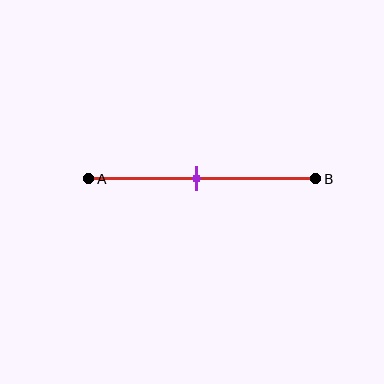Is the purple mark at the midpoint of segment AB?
Yes, the mark is approximately at the midpoint.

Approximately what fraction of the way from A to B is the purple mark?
The purple mark is approximately 50% of the way from A to B.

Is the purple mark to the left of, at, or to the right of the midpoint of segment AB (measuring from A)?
The purple mark is approximately at the midpoint of segment AB.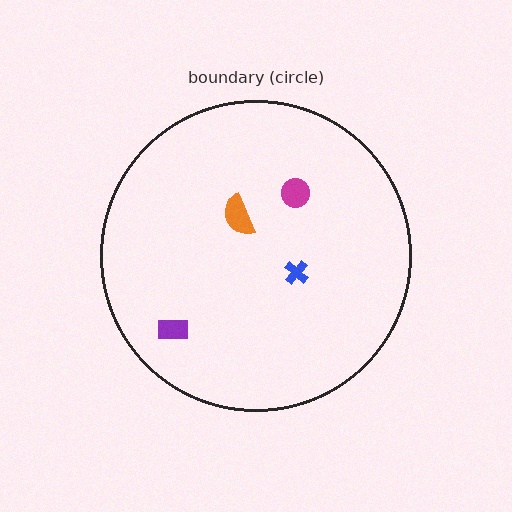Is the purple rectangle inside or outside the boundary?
Inside.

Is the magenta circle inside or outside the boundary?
Inside.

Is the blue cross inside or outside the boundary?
Inside.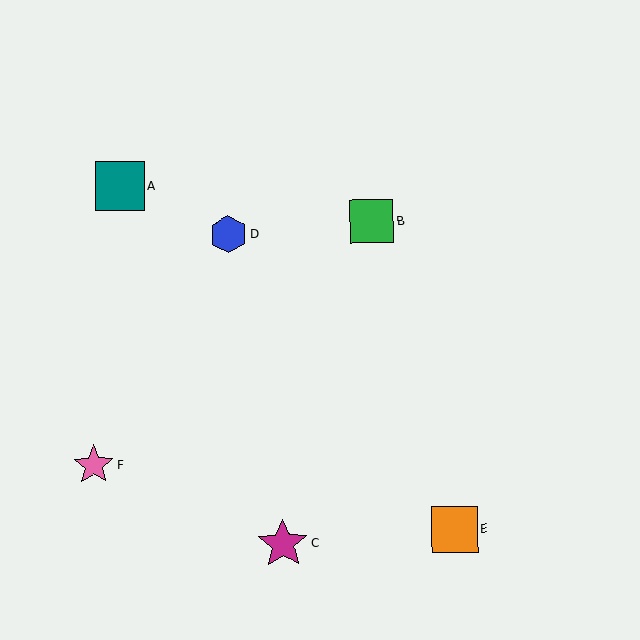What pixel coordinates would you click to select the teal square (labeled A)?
Click at (120, 186) to select the teal square A.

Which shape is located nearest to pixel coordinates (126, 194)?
The teal square (labeled A) at (120, 186) is nearest to that location.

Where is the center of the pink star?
The center of the pink star is at (94, 465).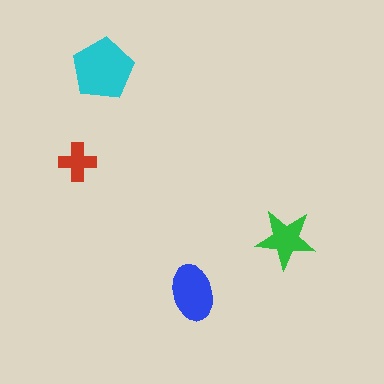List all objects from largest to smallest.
The cyan pentagon, the blue ellipse, the green star, the red cross.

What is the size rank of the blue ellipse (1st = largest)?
2nd.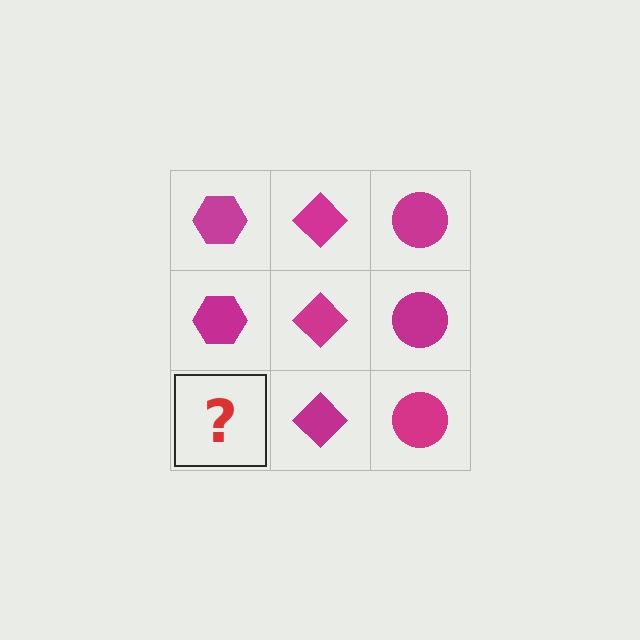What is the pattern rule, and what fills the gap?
The rule is that each column has a consistent shape. The gap should be filled with a magenta hexagon.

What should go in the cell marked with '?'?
The missing cell should contain a magenta hexagon.